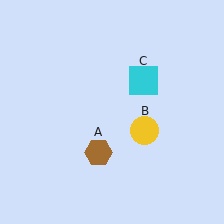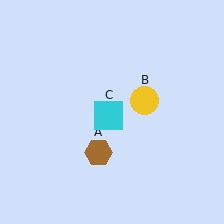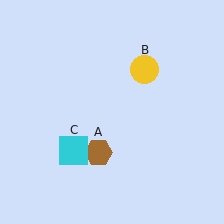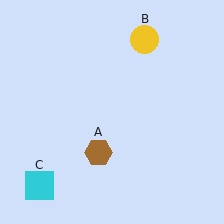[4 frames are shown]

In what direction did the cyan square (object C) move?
The cyan square (object C) moved down and to the left.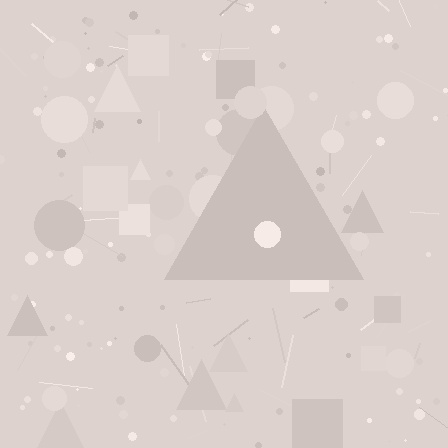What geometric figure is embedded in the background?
A triangle is embedded in the background.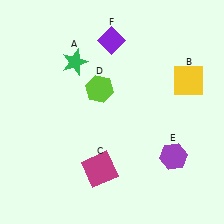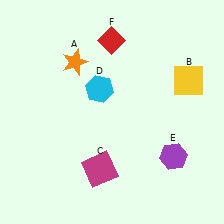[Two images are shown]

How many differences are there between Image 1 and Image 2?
There are 3 differences between the two images.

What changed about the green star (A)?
In Image 1, A is green. In Image 2, it changed to orange.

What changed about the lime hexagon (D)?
In Image 1, D is lime. In Image 2, it changed to cyan.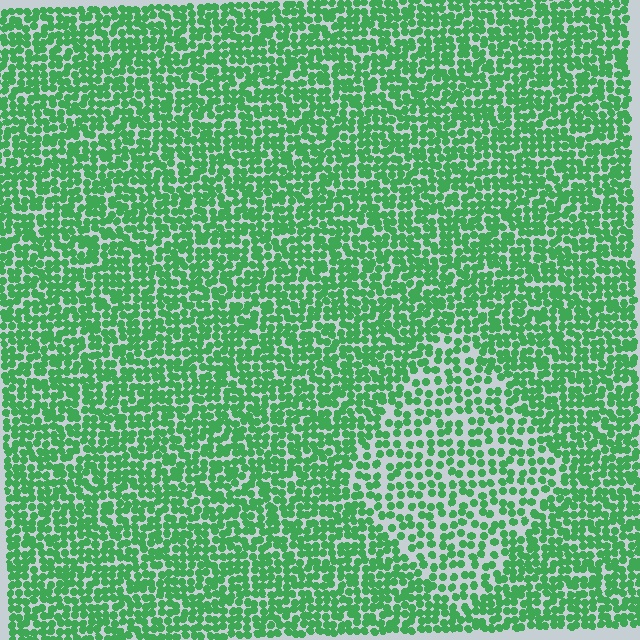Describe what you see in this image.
The image contains small green elements arranged at two different densities. A diamond-shaped region is visible where the elements are less densely packed than the surrounding area.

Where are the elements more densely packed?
The elements are more densely packed outside the diamond boundary.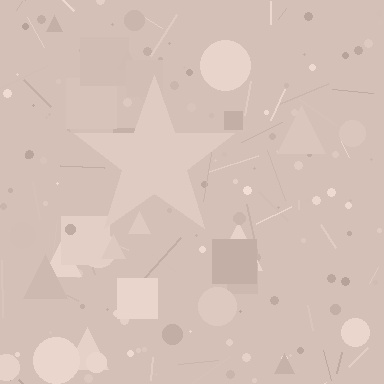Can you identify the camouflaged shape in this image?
The camouflaged shape is a star.